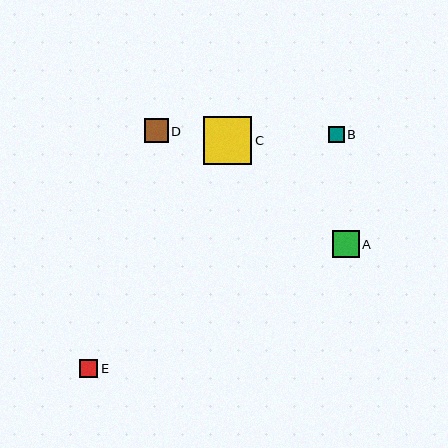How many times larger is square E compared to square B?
Square E is approximately 1.2 times the size of square B.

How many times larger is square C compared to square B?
Square C is approximately 3.1 times the size of square B.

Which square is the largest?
Square C is the largest with a size of approximately 48 pixels.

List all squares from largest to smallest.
From largest to smallest: C, A, D, E, B.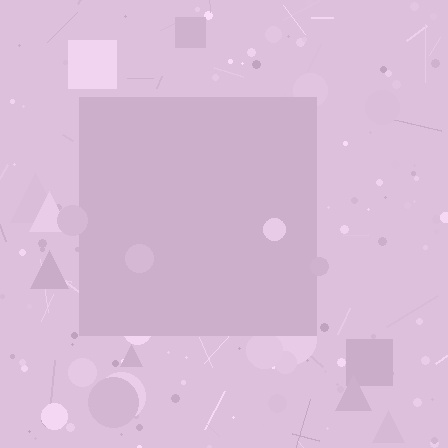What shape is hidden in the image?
A square is hidden in the image.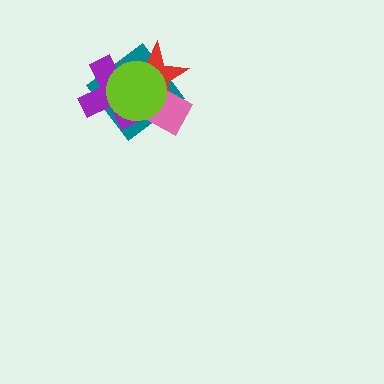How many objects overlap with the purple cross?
4 objects overlap with the purple cross.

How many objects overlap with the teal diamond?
4 objects overlap with the teal diamond.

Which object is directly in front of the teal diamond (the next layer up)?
The red star is directly in front of the teal diamond.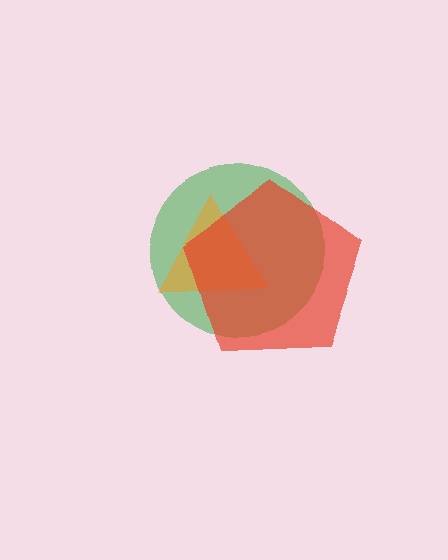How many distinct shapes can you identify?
There are 3 distinct shapes: a green circle, an orange triangle, a red pentagon.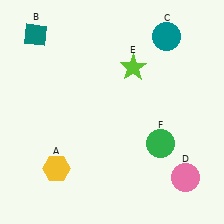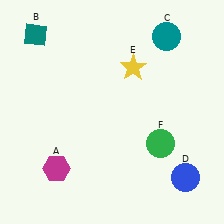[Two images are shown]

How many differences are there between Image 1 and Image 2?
There are 3 differences between the two images.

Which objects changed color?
A changed from yellow to magenta. D changed from pink to blue. E changed from lime to yellow.